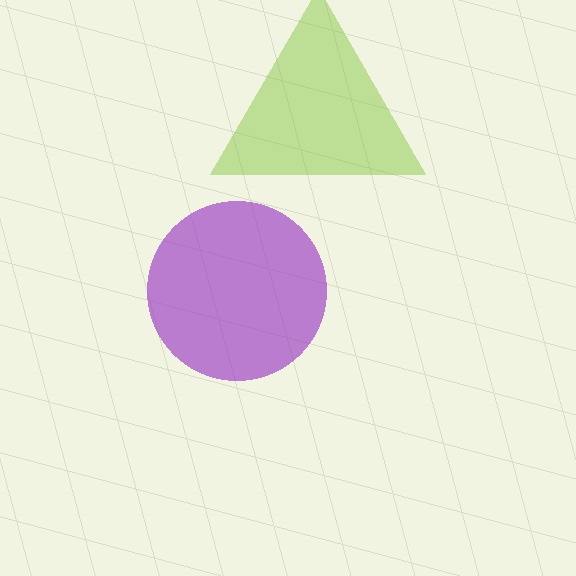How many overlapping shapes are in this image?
There are 2 overlapping shapes in the image.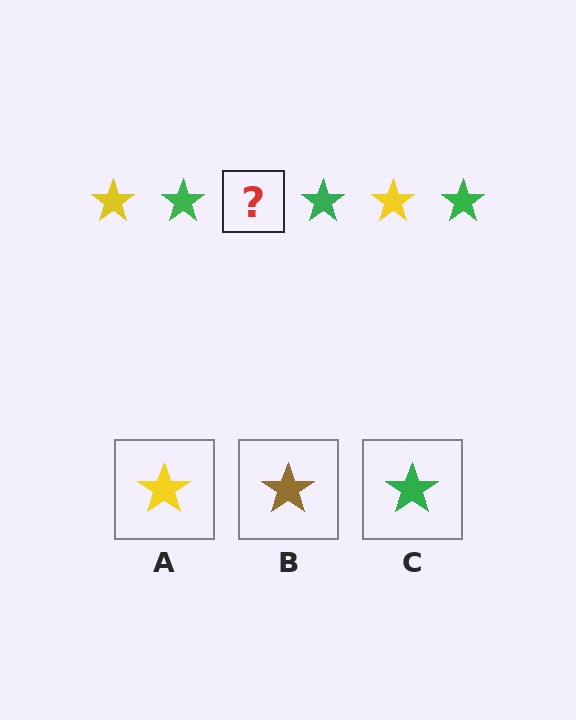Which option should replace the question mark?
Option A.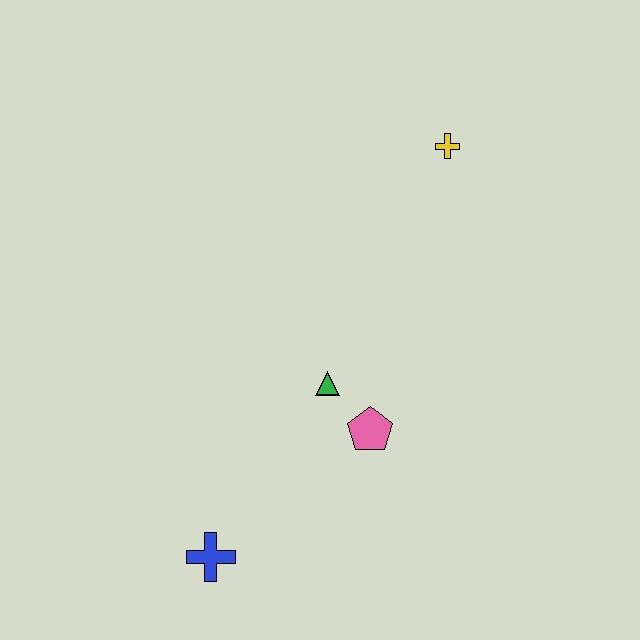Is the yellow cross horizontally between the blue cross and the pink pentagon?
No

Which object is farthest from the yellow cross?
The blue cross is farthest from the yellow cross.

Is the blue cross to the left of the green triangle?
Yes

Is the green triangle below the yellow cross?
Yes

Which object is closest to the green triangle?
The pink pentagon is closest to the green triangle.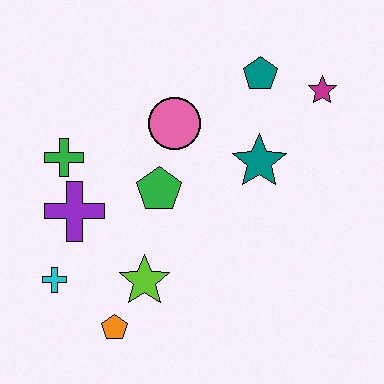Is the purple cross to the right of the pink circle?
No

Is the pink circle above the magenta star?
No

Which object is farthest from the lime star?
The magenta star is farthest from the lime star.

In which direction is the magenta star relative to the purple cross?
The magenta star is to the right of the purple cross.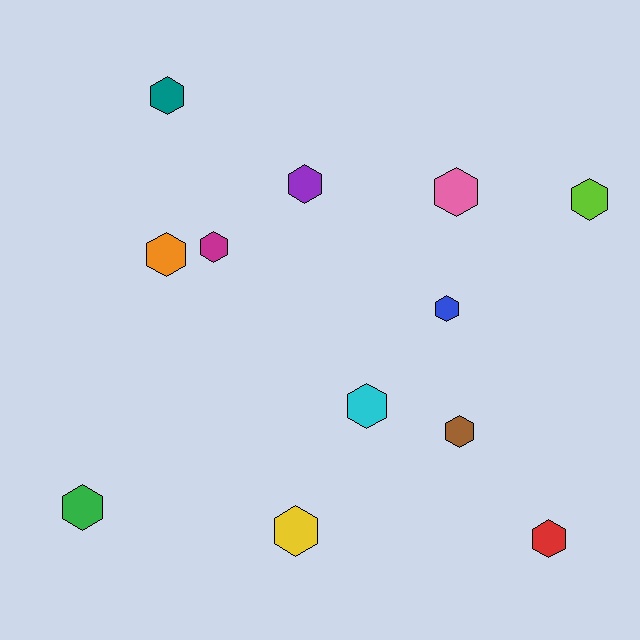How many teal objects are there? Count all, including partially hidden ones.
There is 1 teal object.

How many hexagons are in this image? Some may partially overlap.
There are 12 hexagons.